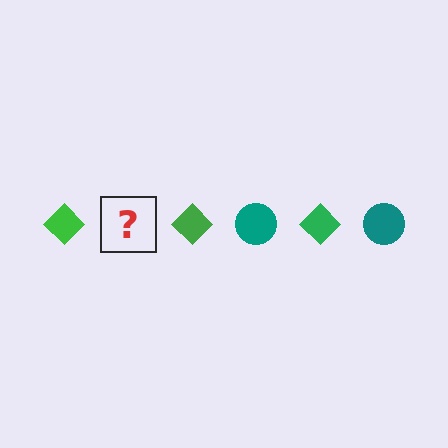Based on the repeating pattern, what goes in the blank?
The blank should be a teal circle.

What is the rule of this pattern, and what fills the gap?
The rule is that the pattern alternates between green diamond and teal circle. The gap should be filled with a teal circle.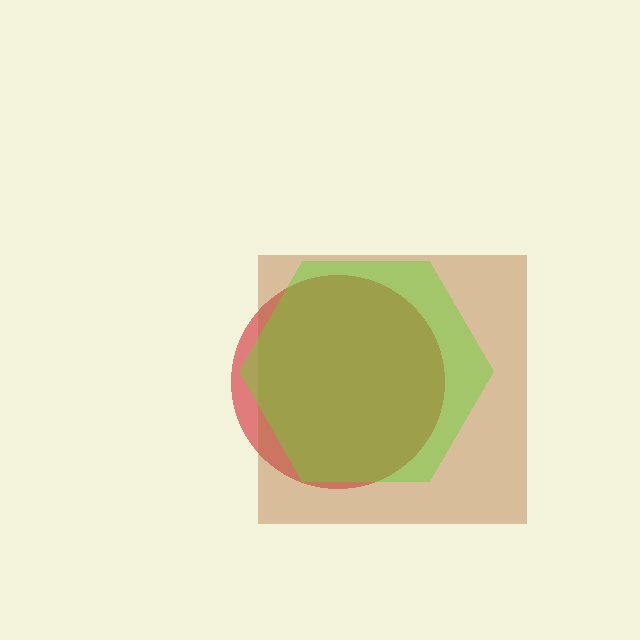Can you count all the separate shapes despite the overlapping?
Yes, there are 3 separate shapes.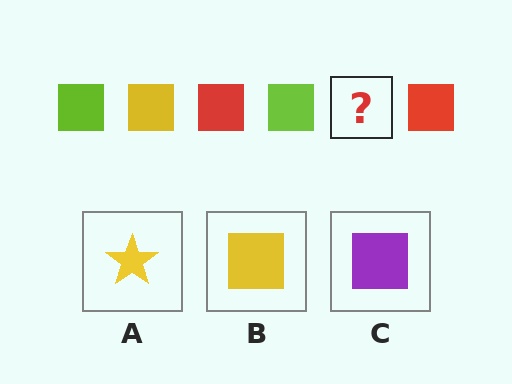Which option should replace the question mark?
Option B.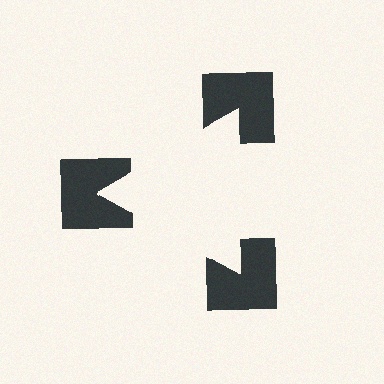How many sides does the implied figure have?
3 sides.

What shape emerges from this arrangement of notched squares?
An illusory triangle — its edges are inferred from the aligned wedge cuts in the notched squares, not physically drawn.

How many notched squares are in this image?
There are 3 — one at each vertex of the illusory triangle.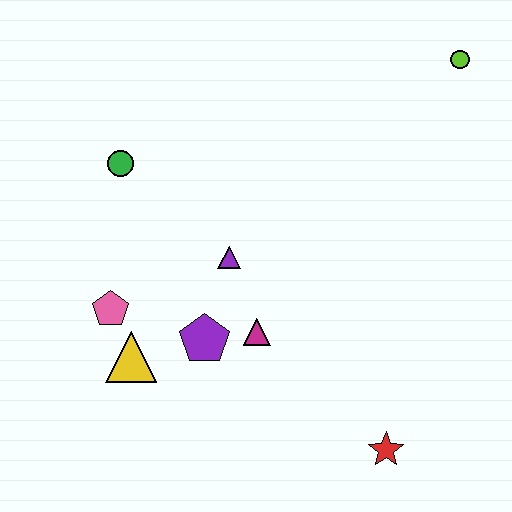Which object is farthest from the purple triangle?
The lime circle is farthest from the purple triangle.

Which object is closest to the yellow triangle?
The pink pentagon is closest to the yellow triangle.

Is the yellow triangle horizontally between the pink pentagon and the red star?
Yes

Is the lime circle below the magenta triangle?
No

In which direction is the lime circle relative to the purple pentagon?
The lime circle is above the purple pentagon.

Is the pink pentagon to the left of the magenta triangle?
Yes